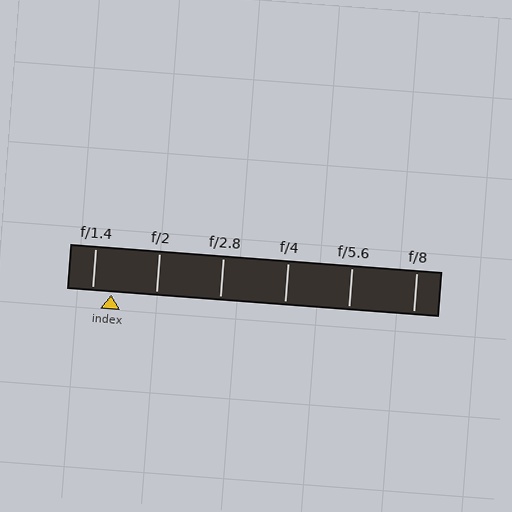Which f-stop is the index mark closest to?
The index mark is closest to f/1.4.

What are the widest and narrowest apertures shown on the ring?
The widest aperture shown is f/1.4 and the narrowest is f/8.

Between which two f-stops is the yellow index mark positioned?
The index mark is between f/1.4 and f/2.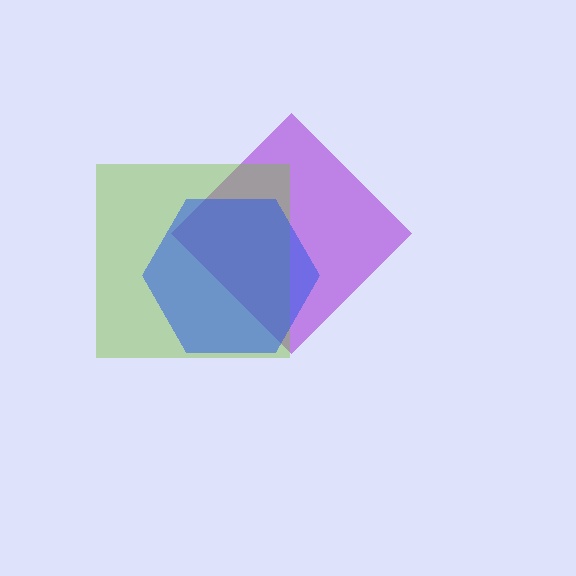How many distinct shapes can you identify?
There are 3 distinct shapes: a purple diamond, a lime square, a blue hexagon.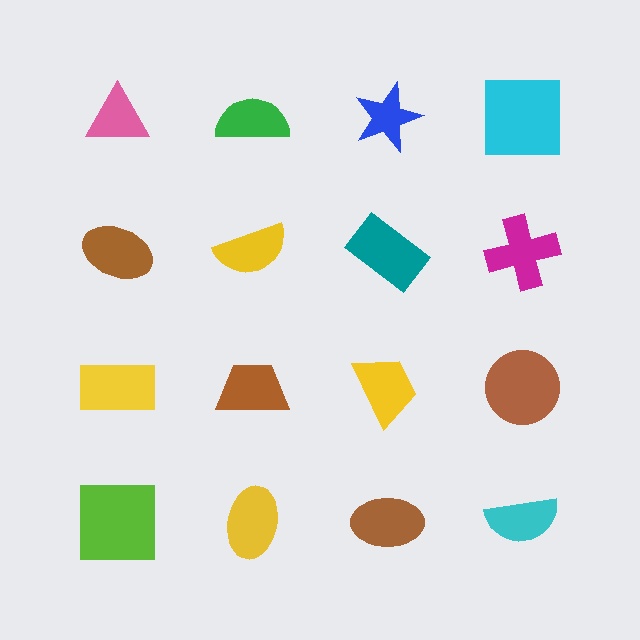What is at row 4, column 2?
A yellow ellipse.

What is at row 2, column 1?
A brown ellipse.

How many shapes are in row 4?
4 shapes.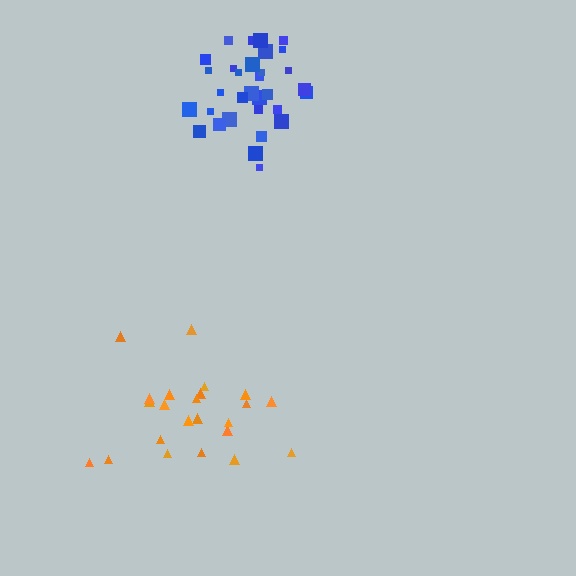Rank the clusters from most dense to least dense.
blue, orange.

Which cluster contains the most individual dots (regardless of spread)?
Blue (33).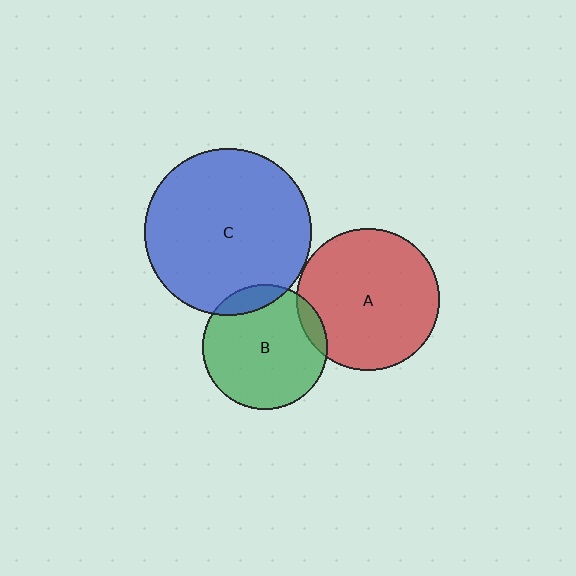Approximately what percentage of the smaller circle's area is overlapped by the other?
Approximately 10%.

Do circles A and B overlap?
Yes.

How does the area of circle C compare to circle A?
Approximately 1.4 times.